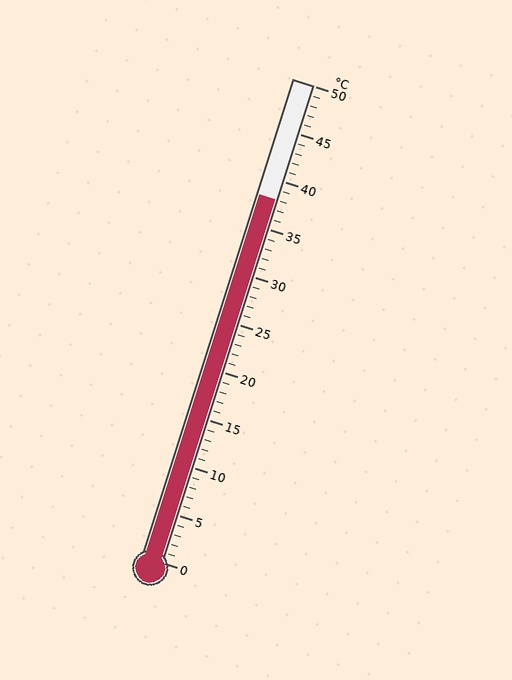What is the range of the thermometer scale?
The thermometer scale ranges from 0°C to 50°C.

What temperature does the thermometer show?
The thermometer shows approximately 38°C.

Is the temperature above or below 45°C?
The temperature is below 45°C.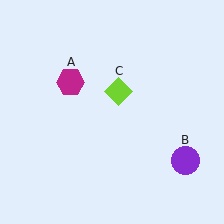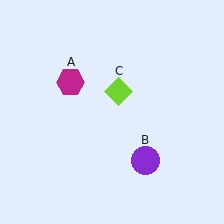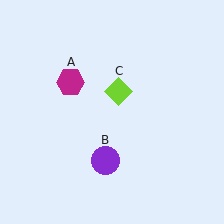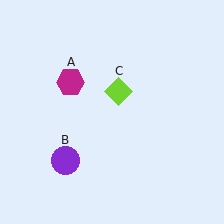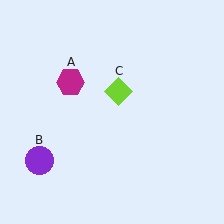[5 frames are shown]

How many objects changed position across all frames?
1 object changed position: purple circle (object B).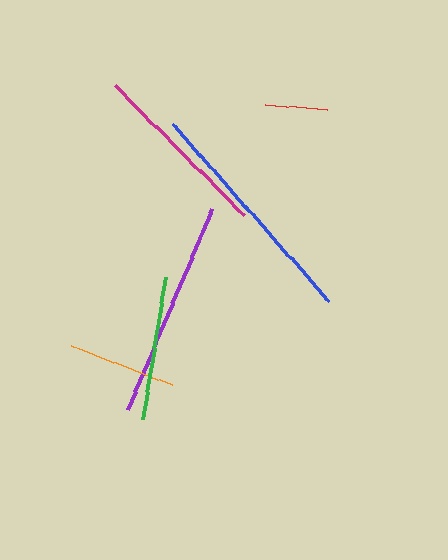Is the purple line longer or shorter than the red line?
The purple line is longer than the red line.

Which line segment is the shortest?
The red line is the shortest at approximately 62 pixels.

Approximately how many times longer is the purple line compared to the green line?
The purple line is approximately 1.5 times the length of the green line.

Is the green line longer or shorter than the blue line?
The blue line is longer than the green line.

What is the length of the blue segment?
The blue segment is approximately 235 pixels long.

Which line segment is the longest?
The blue line is the longest at approximately 235 pixels.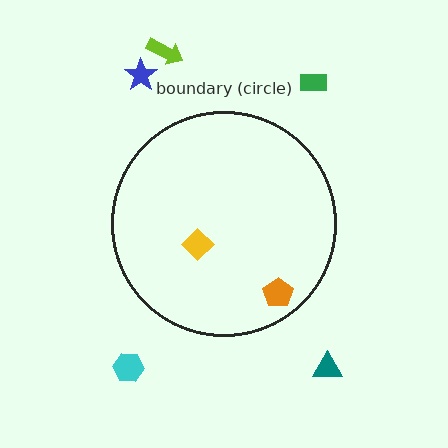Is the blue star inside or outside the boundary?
Outside.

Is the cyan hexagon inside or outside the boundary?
Outside.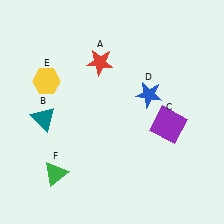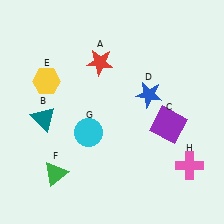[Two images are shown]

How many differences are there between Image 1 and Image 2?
There are 2 differences between the two images.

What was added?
A cyan circle (G), a pink cross (H) were added in Image 2.